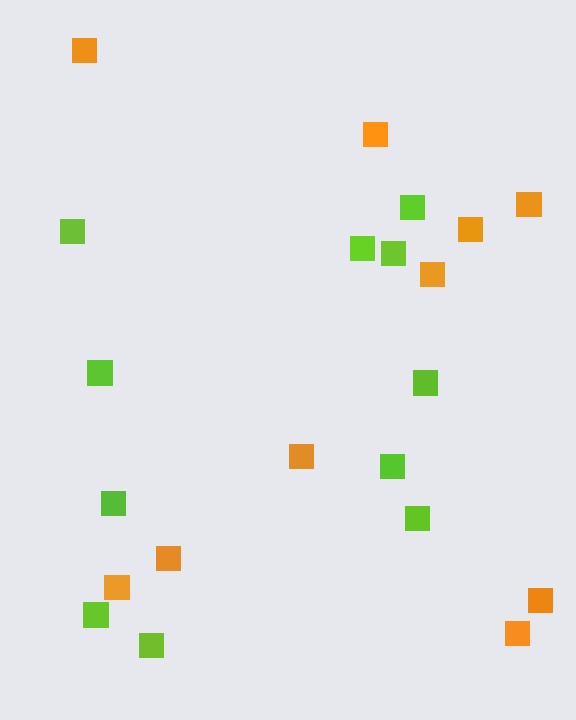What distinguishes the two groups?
There are 2 groups: one group of lime squares (11) and one group of orange squares (10).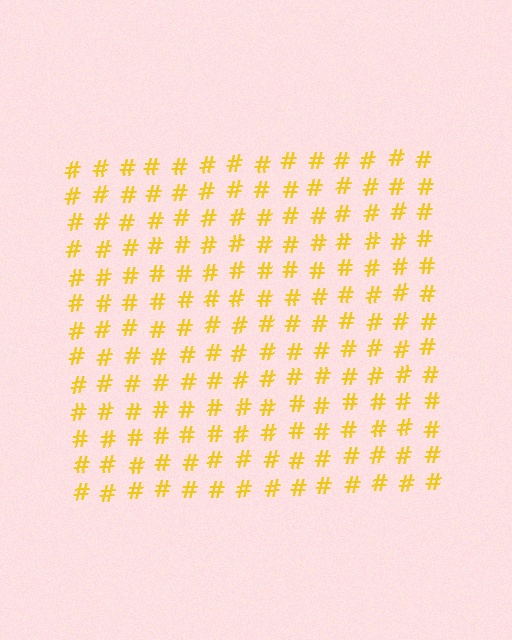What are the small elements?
The small elements are hash symbols.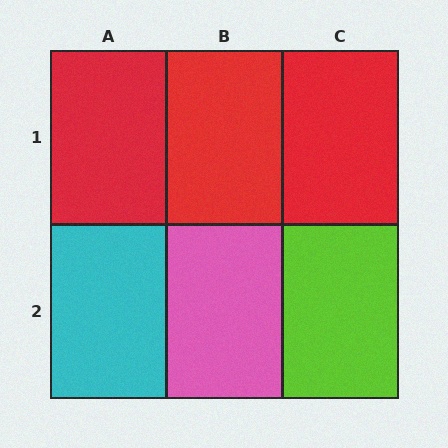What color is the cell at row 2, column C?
Lime.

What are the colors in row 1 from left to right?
Red, red, red.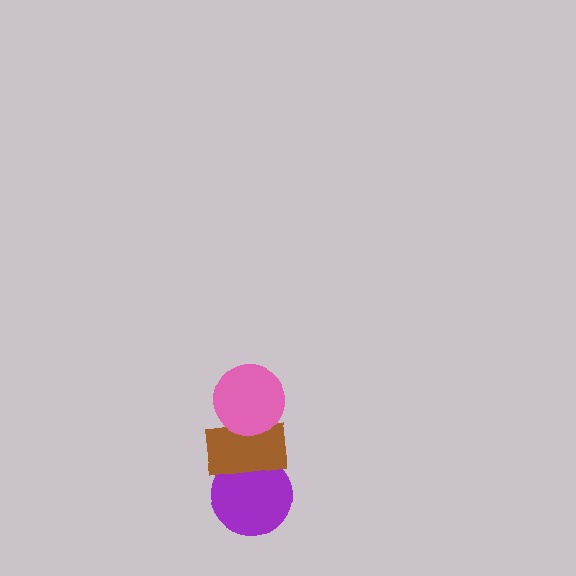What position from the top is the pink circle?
The pink circle is 1st from the top.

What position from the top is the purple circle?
The purple circle is 3rd from the top.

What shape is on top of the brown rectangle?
The pink circle is on top of the brown rectangle.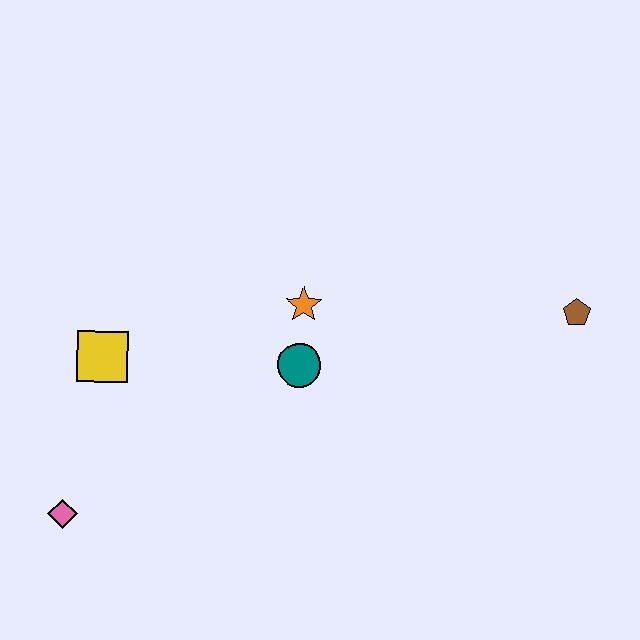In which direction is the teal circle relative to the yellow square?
The teal circle is to the right of the yellow square.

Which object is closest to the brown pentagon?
The orange star is closest to the brown pentagon.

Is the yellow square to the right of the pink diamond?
Yes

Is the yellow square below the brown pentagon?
Yes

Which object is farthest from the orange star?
The pink diamond is farthest from the orange star.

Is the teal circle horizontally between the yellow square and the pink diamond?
No